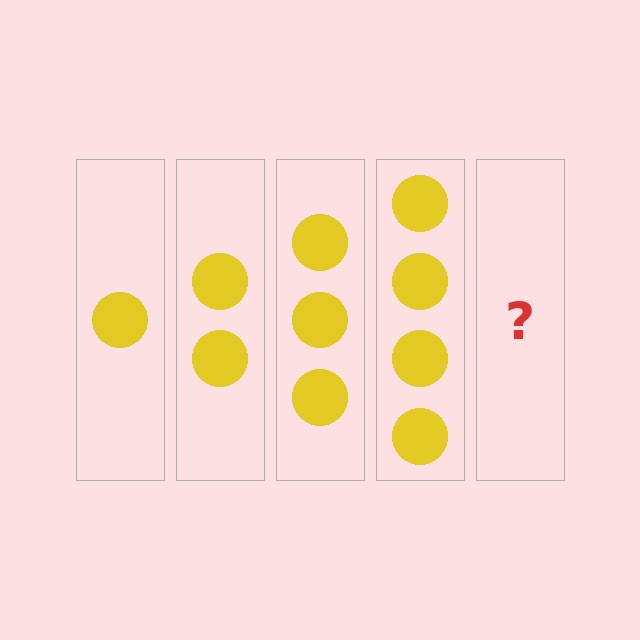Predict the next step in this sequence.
The next step is 5 circles.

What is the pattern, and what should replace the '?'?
The pattern is that each step adds one more circle. The '?' should be 5 circles.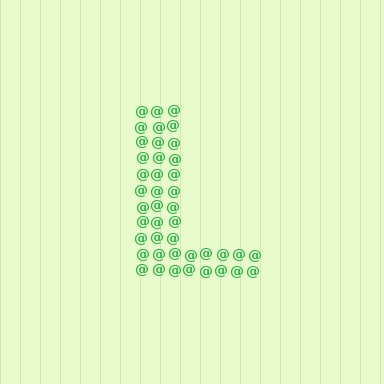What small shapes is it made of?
It is made of small at signs.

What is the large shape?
The large shape is the letter L.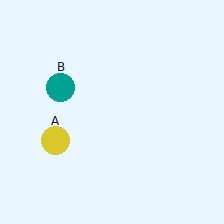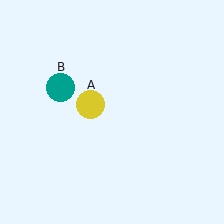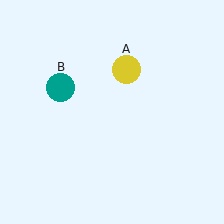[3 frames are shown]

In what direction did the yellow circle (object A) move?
The yellow circle (object A) moved up and to the right.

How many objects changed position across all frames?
1 object changed position: yellow circle (object A).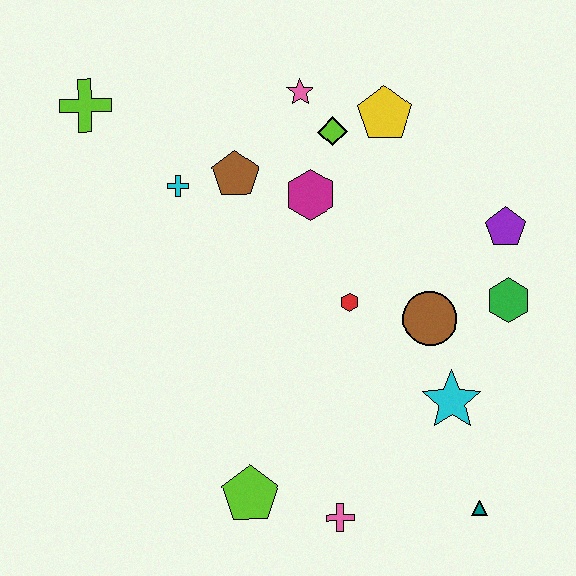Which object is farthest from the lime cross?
The teal triangle is farthest from the lime cross.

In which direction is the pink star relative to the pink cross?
The pink star is above the pink cross.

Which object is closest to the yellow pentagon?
The lime diamond is closest to the yellow pentagon.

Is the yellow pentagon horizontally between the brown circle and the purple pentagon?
No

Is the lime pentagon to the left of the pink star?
Yes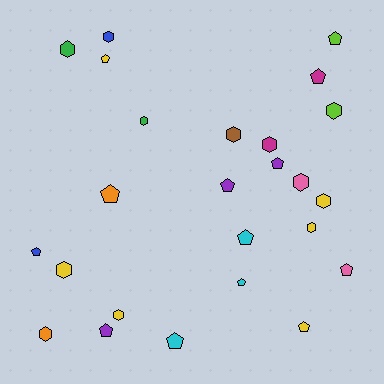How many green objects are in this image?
There are 2 green objects.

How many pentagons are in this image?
There are 13 pentagons.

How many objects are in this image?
There are 25 objects.